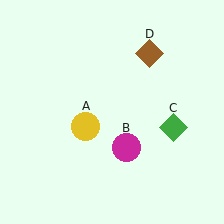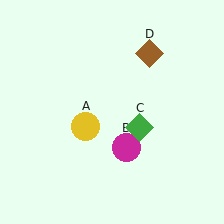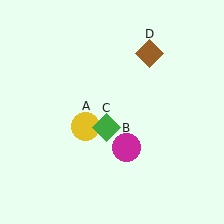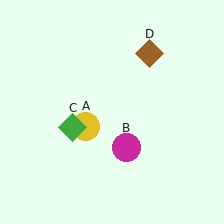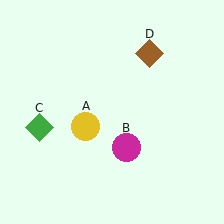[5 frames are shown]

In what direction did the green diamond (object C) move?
The green diamond (object C) moved left.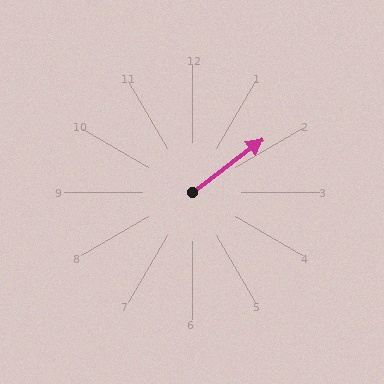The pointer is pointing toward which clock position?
Roughly 2 o'clock.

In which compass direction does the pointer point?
Northeast.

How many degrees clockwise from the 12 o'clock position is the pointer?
Approximately 53 degrees.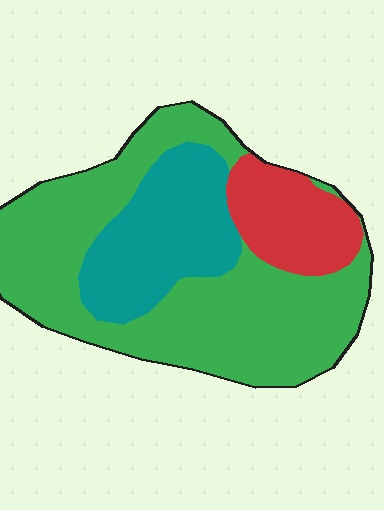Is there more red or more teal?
Teal.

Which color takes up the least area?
Red, at roughly 15%.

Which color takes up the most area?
Green, at roughly 60%.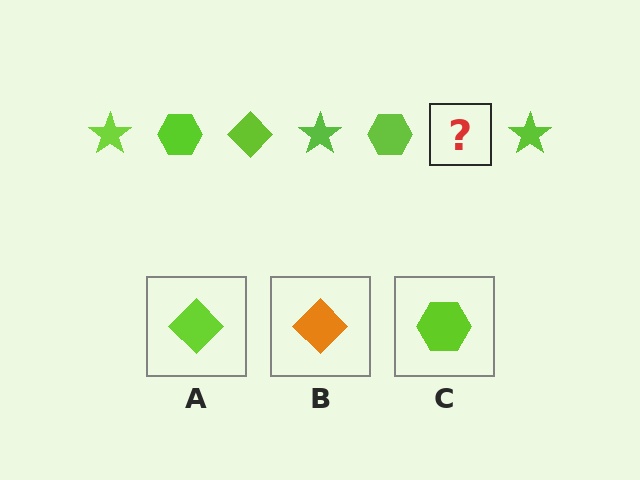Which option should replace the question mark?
Option A.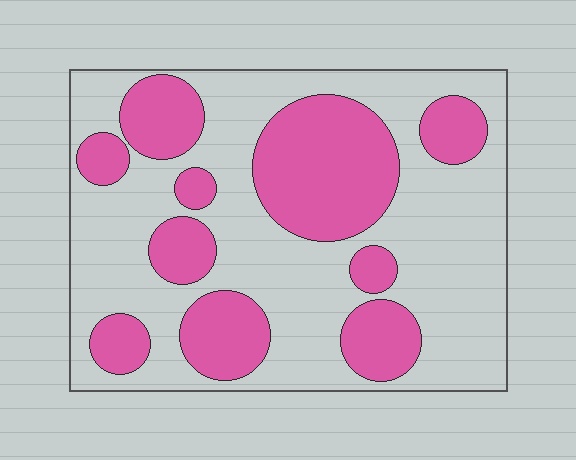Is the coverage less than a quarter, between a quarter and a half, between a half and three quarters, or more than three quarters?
Between a quarter and a half.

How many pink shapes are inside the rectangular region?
10.